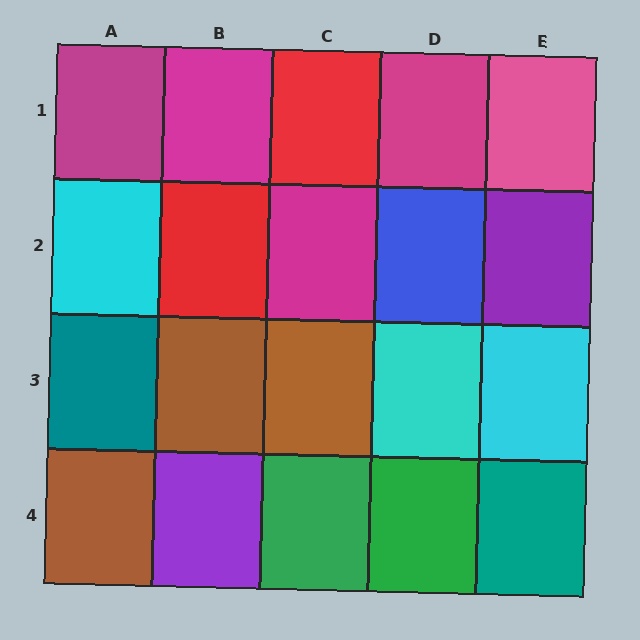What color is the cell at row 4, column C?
Green.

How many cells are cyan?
3 cells are cyan.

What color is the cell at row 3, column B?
Brown.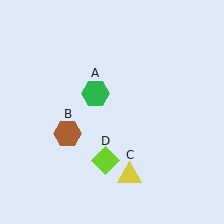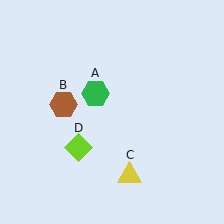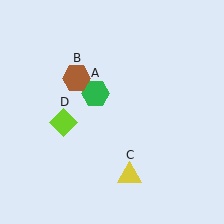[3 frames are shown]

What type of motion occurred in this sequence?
The brown hexagon (object B), lime diamond (object D) rotated clockwise around the center of the scene.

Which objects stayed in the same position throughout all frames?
Green hexagon (object A) and yellow triangle (object C) remained stationary.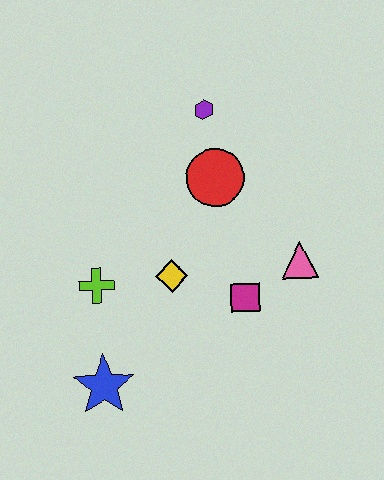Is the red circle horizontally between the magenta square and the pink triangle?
No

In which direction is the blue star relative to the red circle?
The blue star is below the red circle.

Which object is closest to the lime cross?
The yellow diamond is closest to the lime cross.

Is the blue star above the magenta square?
No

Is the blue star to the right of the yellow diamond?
No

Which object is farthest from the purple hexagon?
The blue star is farthest from the purple hexagon.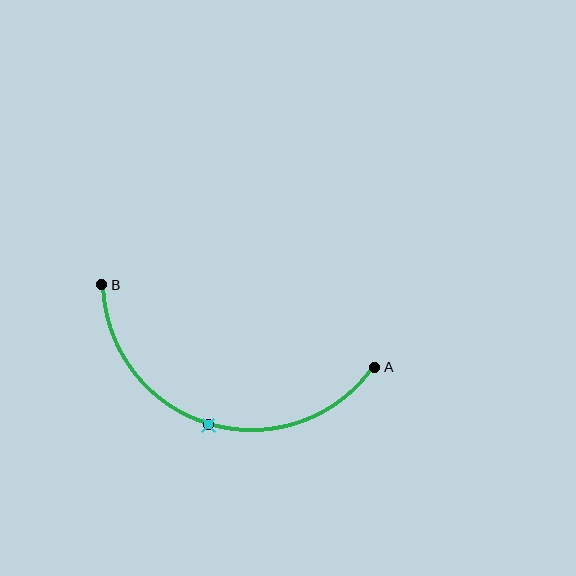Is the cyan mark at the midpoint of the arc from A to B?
Yes. The cyan mark lies on the arc at equal arc-length from both A and B — it is the arc midpoint.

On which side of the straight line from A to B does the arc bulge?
The arc bulges below the straight line connecting A and B.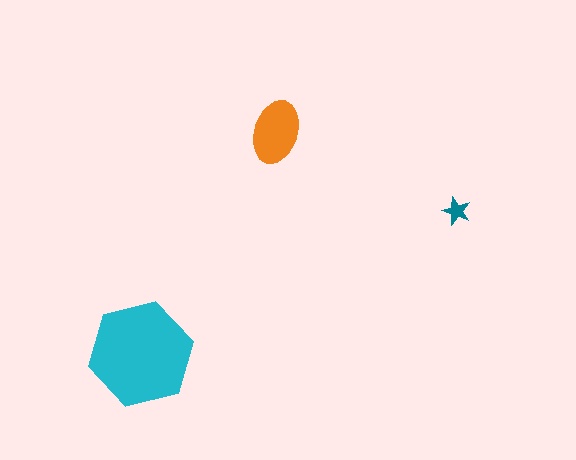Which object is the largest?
The cyan hexagon.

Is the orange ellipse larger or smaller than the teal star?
Larger.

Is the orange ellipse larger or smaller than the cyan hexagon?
Smaller.